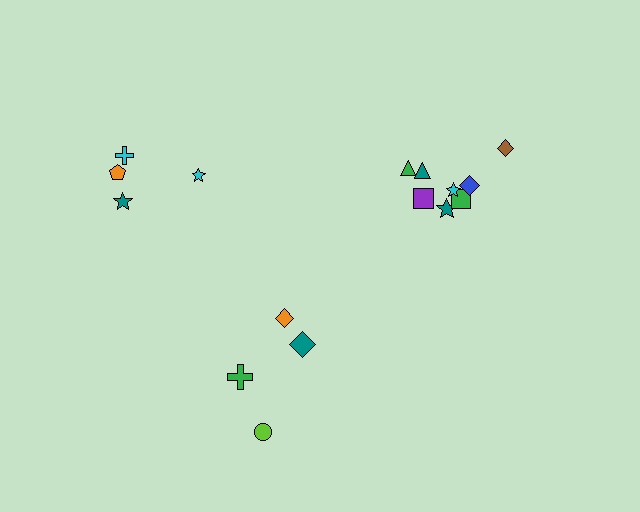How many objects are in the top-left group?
There are 4 objects.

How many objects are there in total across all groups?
There are 16 objects.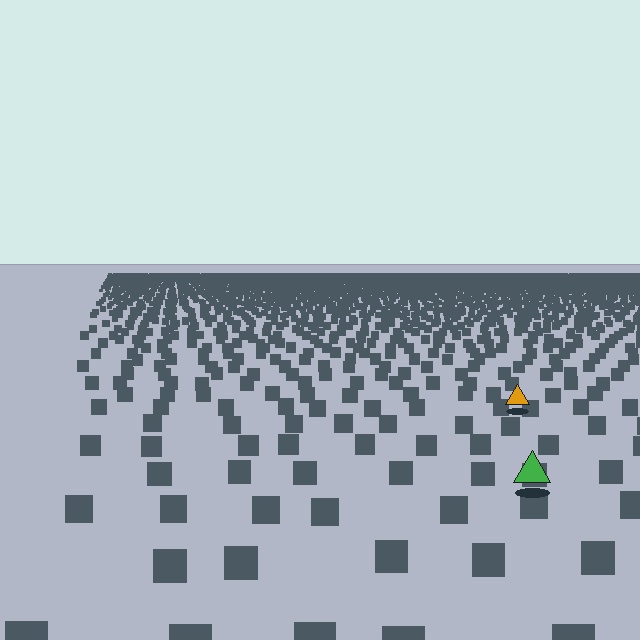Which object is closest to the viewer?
The green triangle is closest. The texture marks near it are larger and more spread out.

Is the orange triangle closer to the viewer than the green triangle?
No. The green triangle is closer — you can tell from the texture gradient: the ground texture is coarser near it.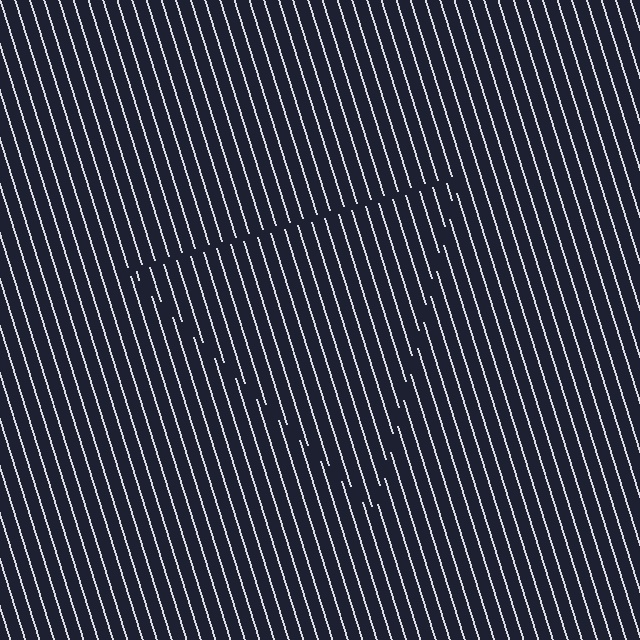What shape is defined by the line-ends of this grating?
An illusory triangle. The interior of the shape contains the same grating, shifted by half a period — the contour is defined by the phase discontinuity where line-ends from the inner and outer gratings abut.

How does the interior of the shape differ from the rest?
The interior of the shape contains the same grating, shifted by half a period — the contour is defined by the phase discontinuity where line-ends from the inner and outer gratings abut.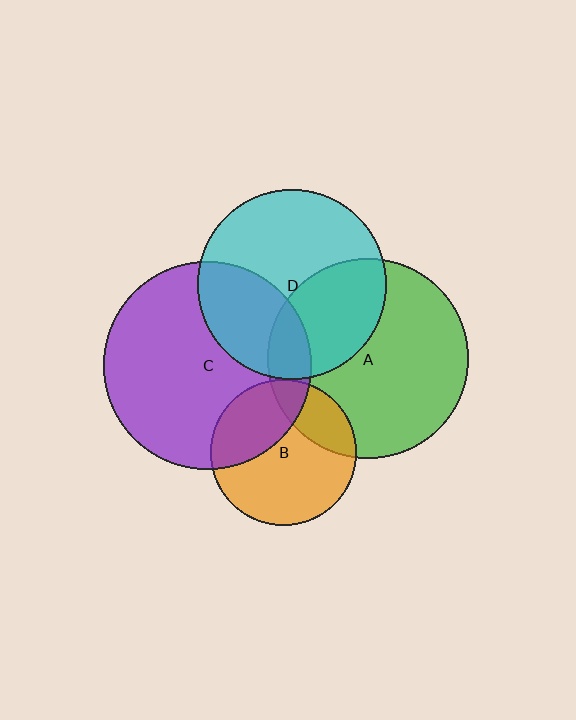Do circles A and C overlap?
Yes.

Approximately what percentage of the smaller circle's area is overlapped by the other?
Approximately 10%.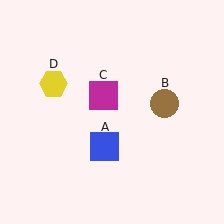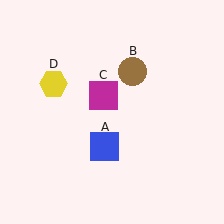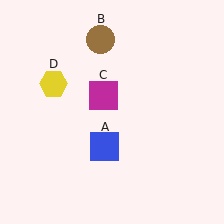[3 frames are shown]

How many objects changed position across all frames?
1 object changed position: brown circle (object B).